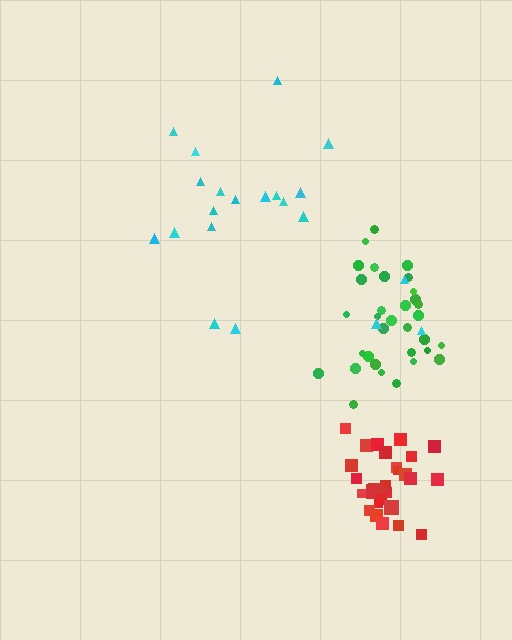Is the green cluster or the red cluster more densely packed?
Red.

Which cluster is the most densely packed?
Red.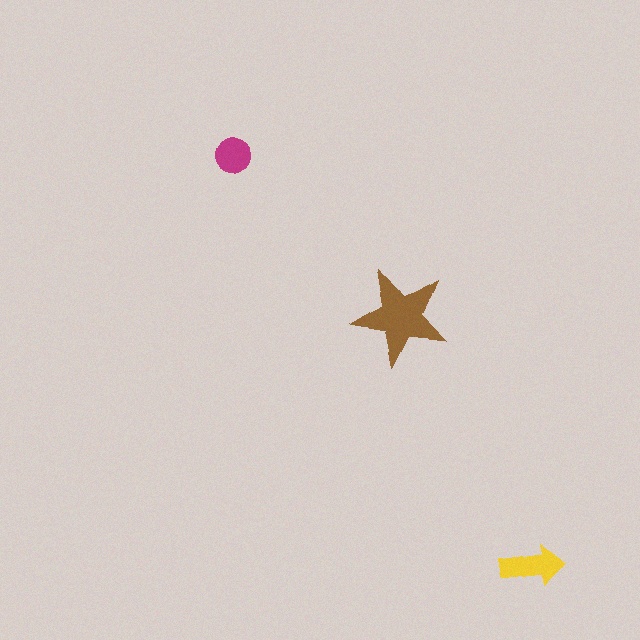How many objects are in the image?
There are 3 objects in the image.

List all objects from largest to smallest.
The brown star, the yellow arrow, the magenta circle.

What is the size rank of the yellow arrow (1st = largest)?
2nd.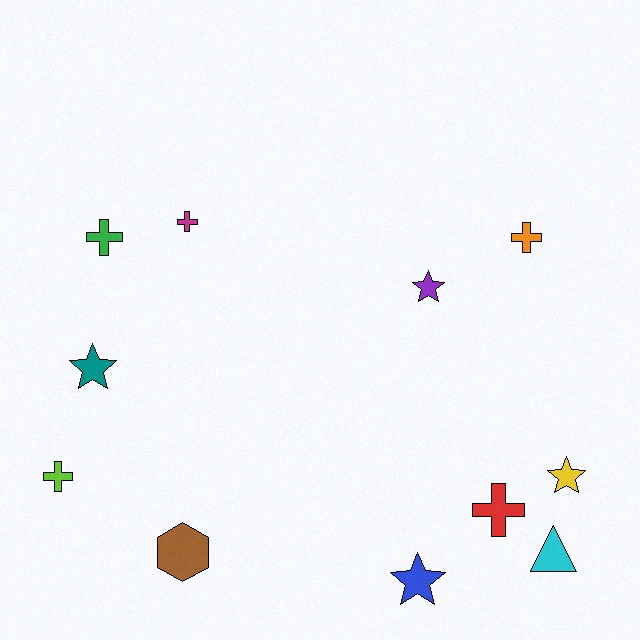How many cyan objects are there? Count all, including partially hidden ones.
There is 1 cyan object.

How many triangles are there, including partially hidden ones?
There is 1 triangle.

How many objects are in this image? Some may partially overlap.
There are 11 objects.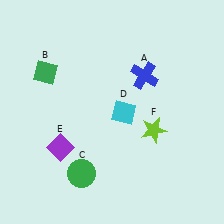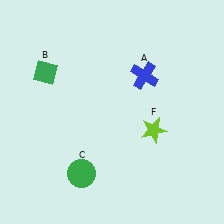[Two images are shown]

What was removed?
The purple diamond (E), the cyan diamond (D) were removed in Image 2.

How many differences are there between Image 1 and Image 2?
There are 2 differences between the two images.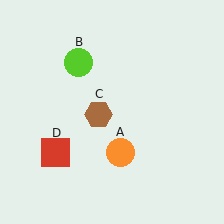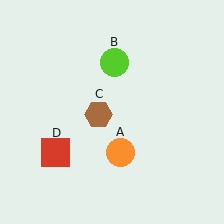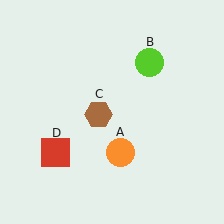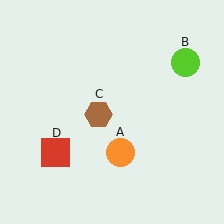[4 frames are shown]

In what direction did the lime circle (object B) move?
The lime circle (object B) moved right.